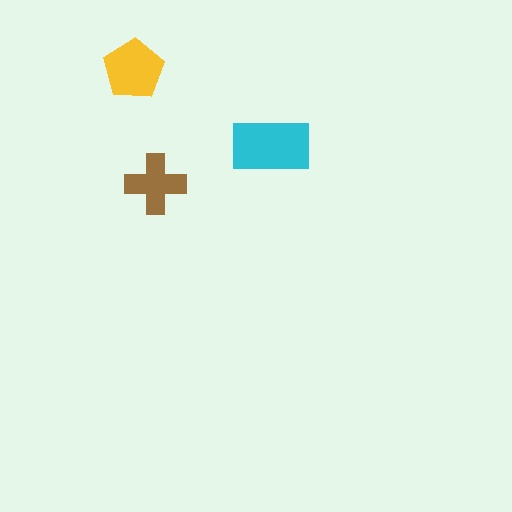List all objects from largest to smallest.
The cyan rectangle, the yellow pentagon, the brown cross.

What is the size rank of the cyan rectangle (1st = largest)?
1st.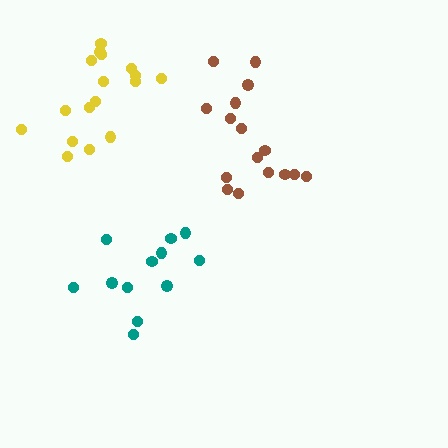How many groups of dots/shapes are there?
There are 3 groups.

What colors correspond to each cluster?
The clusters are colored: yellow, teal, brown.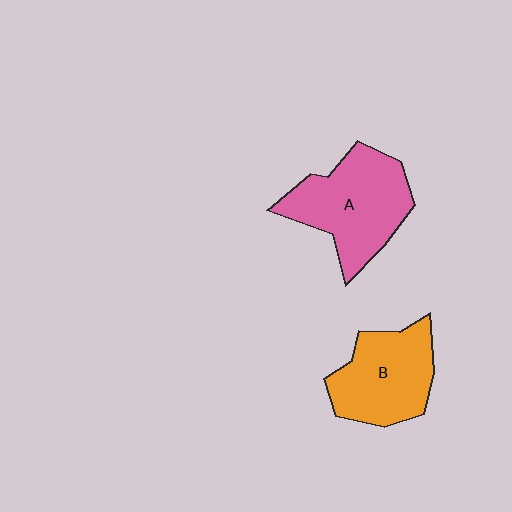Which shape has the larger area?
Shape A (pink).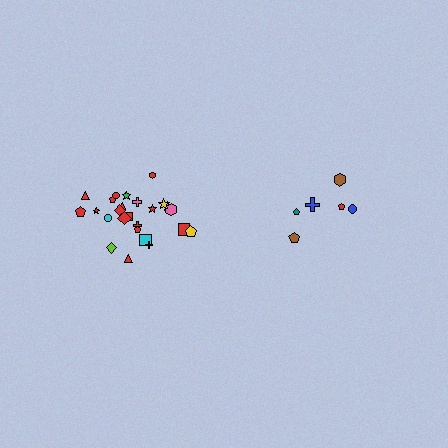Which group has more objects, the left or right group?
The left group.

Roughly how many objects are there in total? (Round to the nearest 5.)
Roughly 30 objects in total.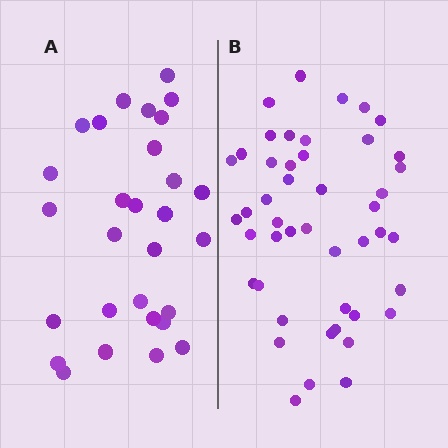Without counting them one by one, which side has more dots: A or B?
Region B (the right region) has more dots.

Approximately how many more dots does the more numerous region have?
Region B has approximately 15 more dots than region A.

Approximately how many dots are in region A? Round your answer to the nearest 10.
About 30 dots. (The exact count is 29, which rounds to 30.)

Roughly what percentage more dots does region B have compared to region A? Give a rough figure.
About 60% more.